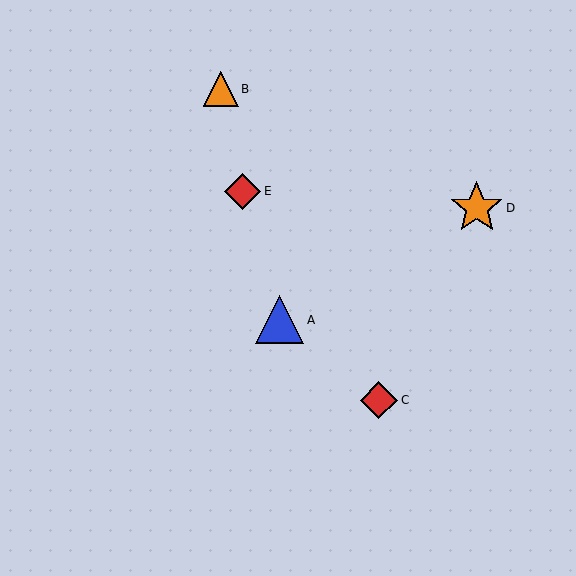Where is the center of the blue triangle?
The center of the blue triangle is at (280, 320).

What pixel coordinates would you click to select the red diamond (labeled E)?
Click at (243, 191) to select the red diamond E.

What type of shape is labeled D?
Shape D is an orange star.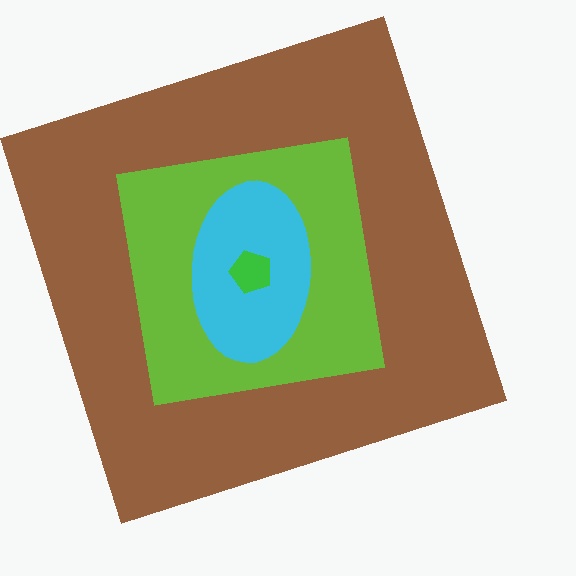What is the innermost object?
The green pentagon.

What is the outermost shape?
The brown square.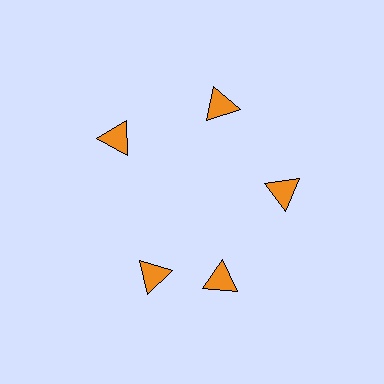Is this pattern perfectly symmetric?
No. The 5 orange triangles are arranged in a ring, but one element near the 8 o'clock position is rotated out of alignment along the ring, breaking the 5-fold rotational symmetry.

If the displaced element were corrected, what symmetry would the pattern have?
It would have 5-fold rotational symmetry — the pattern would map onto itself every 72 degrees.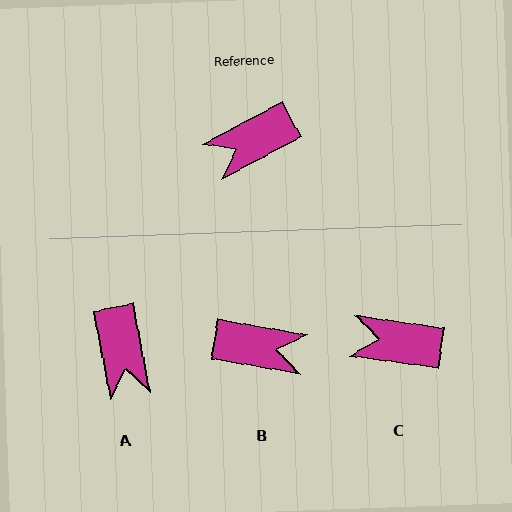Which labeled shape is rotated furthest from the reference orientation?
B, about 142 degrees away.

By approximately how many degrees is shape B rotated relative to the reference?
Approximately 142 degrees counter-clockwise.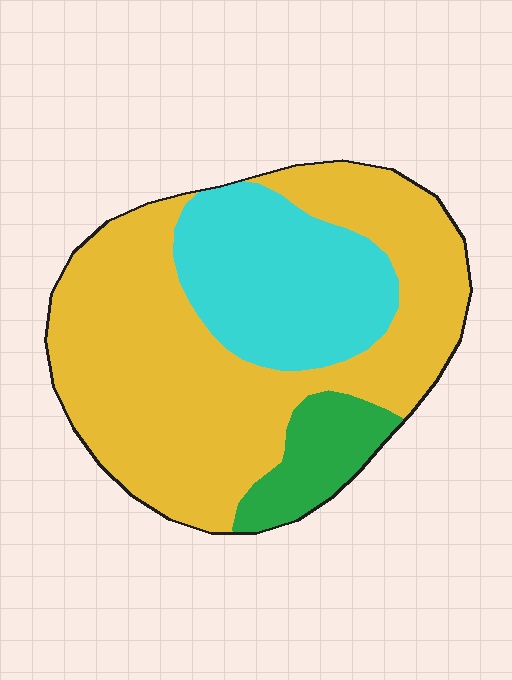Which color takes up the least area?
Green, at roughly 10%.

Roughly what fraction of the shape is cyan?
Cyan covers about 25% of the shape.